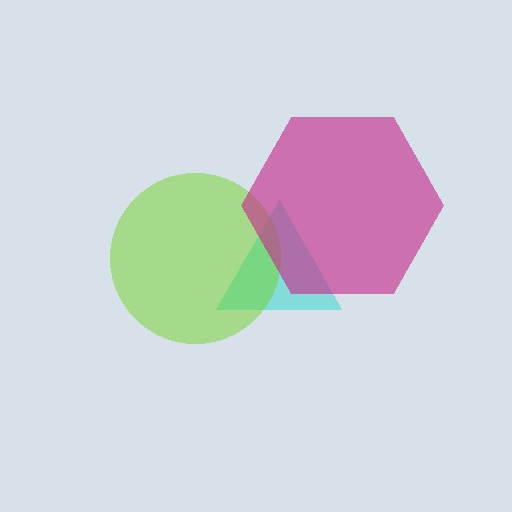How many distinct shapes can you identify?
There are 3 distinct shapes: a cyan triangle, a lime circle, a magenta hexagon.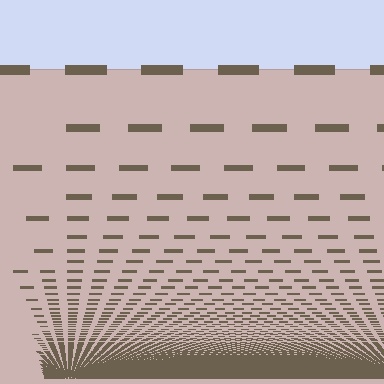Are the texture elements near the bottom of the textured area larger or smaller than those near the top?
Smaller. The gradient is inverted — elements near the bottom are smaller and denser.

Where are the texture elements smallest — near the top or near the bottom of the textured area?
Near the bottom.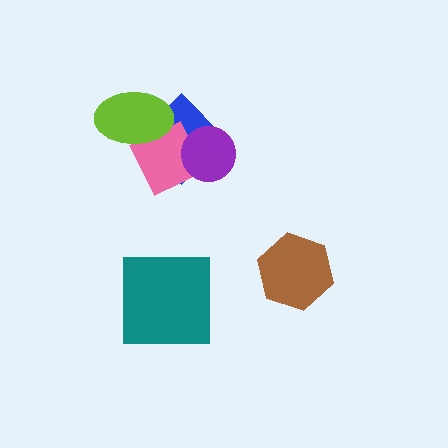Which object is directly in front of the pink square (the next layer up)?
The purple circle is directly in front of the pink square.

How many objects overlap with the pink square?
3 objects overlap with the pink square.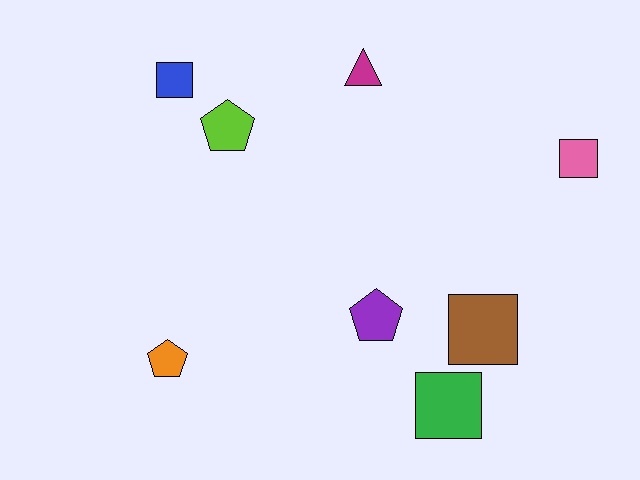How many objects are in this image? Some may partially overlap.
There are 8 objects.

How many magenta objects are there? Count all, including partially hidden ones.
There is 1 magenta object.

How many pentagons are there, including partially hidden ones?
There are 3 pentagons.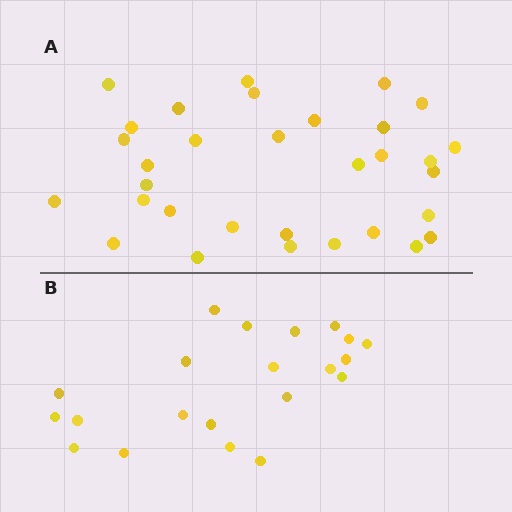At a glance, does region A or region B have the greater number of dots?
Region A (the top region) has more dots.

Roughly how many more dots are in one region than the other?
Region A has roughly 12 or so more dots than region B.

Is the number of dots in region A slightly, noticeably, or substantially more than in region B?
Region A has substantially more. The ratio is roughly 1.5 to 1.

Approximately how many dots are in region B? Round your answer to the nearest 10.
About 20 dots. (The exact count is 21, which rounds to 20.)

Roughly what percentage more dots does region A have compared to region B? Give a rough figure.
About 50% more.